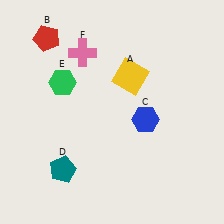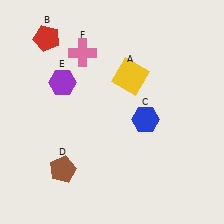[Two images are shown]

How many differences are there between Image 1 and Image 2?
There are 2 differences between the two images.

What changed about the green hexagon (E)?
In Image 1, E is green. In Image 2, it changed to purple.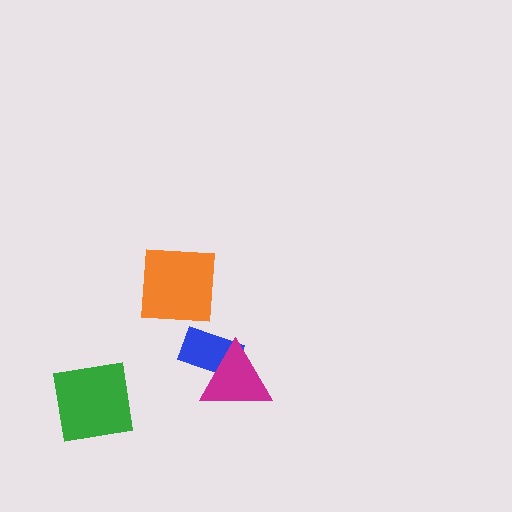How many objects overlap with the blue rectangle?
1 object overlaps with the blue rectangle.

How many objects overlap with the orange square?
0 objects overlap with the orange square.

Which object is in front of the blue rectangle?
The magenta triangle is in front of the blue rectangle.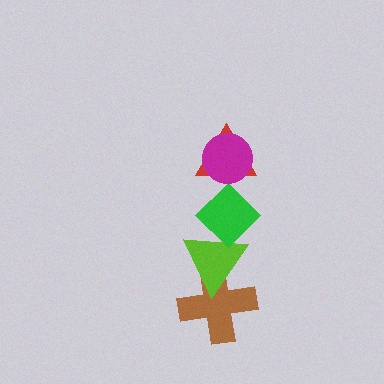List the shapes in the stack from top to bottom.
From top to bottom: the magenta circle, the red triangle, the green diamond, the lime triangle, the brown cross.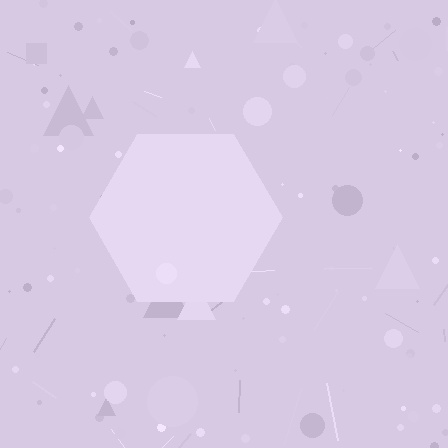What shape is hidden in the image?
A hexagon is hidden in the image.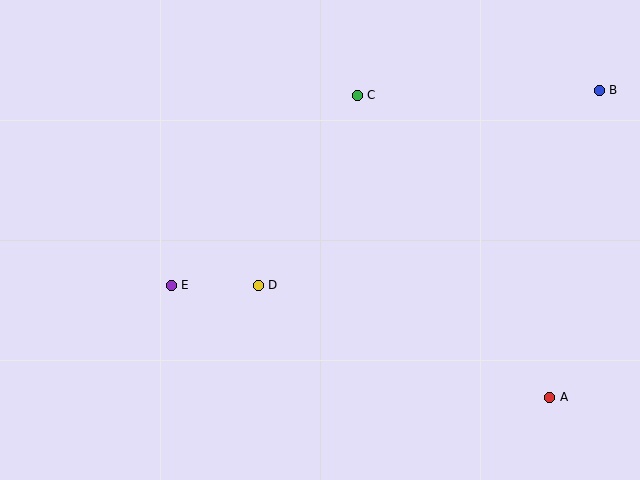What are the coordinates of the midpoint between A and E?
The midpoint between A and E is at (361, 341).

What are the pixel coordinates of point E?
Point E is at (171, 285).